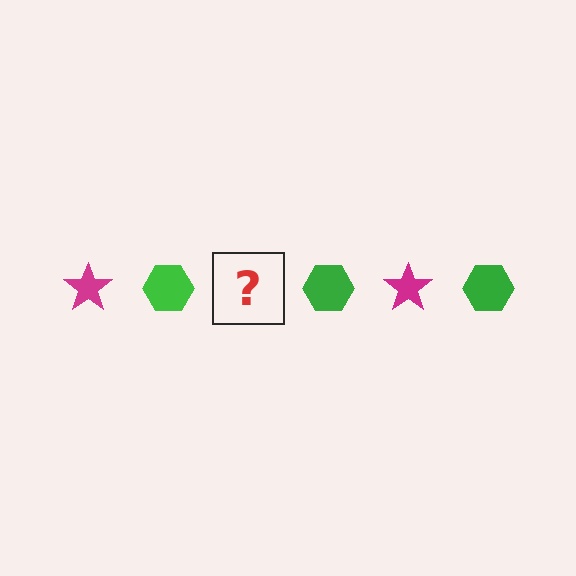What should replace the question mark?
The question mark should be replaced with a magenta star.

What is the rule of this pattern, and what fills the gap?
The rule is that the pattern alternates between magenta star and green hexagon. The gap should be filled with a magenta star.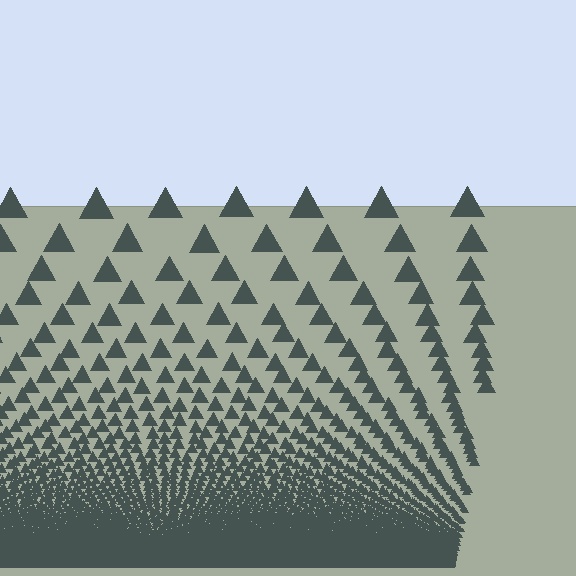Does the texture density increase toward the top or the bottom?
Density increases toward the bottom.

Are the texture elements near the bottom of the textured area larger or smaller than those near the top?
Smaller. The gradient is inverted — elements near the bottom are smaller and denser.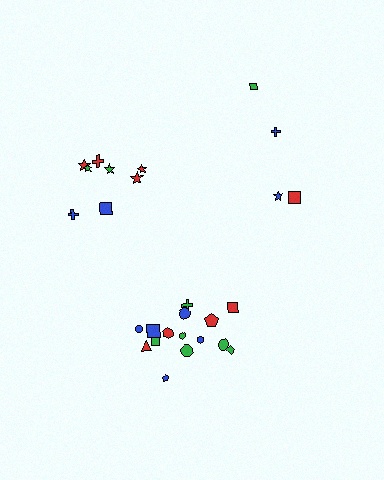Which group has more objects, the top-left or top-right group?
The top-left group.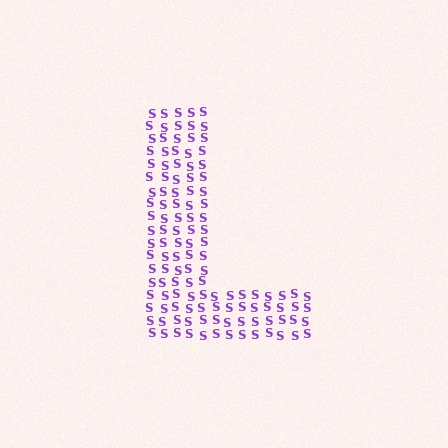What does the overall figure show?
The overall figure shows the letter L.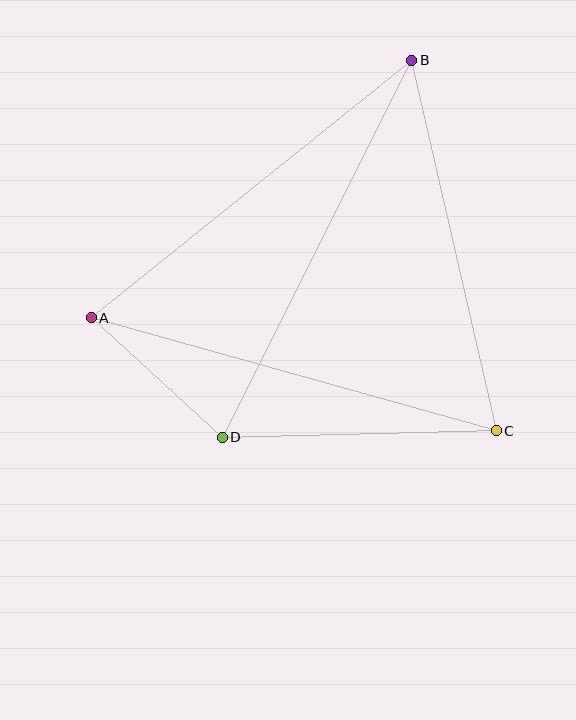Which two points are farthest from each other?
Points B and D are farthest from each other.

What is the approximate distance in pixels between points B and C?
The distance between B and C is approximately 380 pixels.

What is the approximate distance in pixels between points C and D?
The distance between C and D is approximately 274 pixels.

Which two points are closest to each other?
Points A and D are closest to each other.